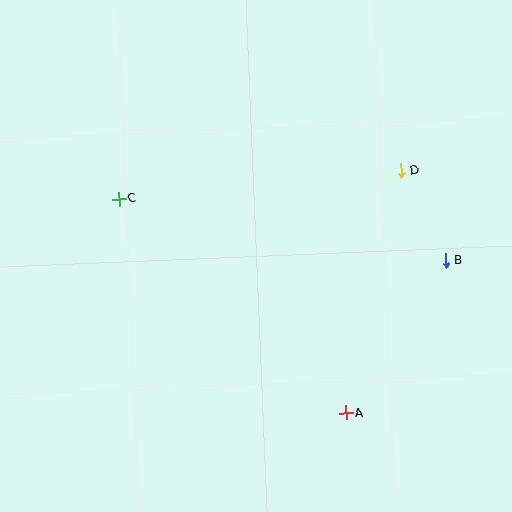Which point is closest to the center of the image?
Point C at (119, 199) is closest to the center.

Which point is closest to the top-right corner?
Point D is closest to the top-right corner.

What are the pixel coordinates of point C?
Point C is at (119, 199).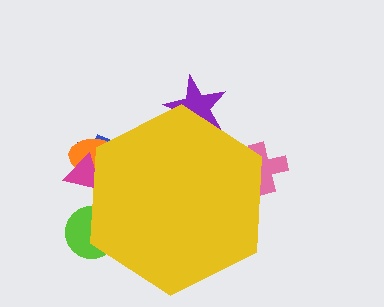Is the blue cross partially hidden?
Yes, the blue cross is partially hidden behind the yellow hexagon.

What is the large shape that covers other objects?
A yellow hexagon.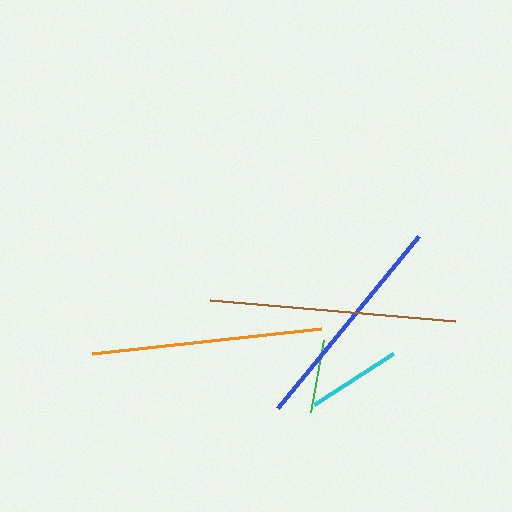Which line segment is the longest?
The brown line is the longest at approximately 245 pixels.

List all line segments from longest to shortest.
From longest to shortest: brown, orange, blue, cyan, green.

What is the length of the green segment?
The green segment is approximately 72 pixels long.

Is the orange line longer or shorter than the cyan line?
The orange line is longer than the cyan line.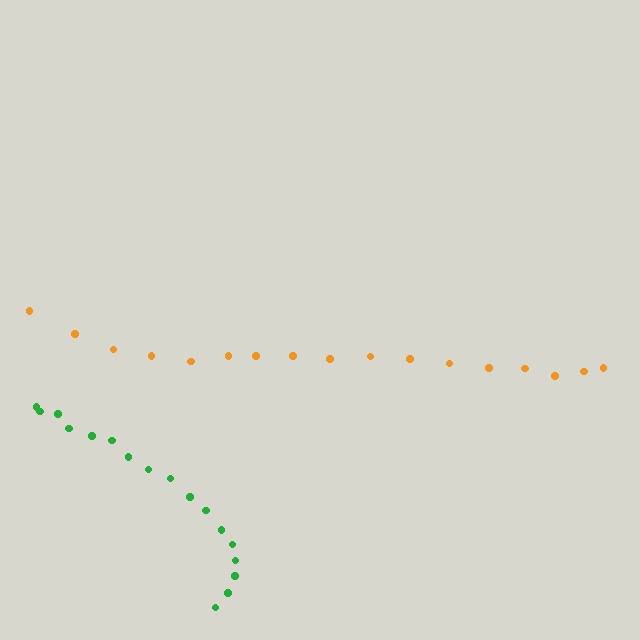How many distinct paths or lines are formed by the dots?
There are 2 distinct paths.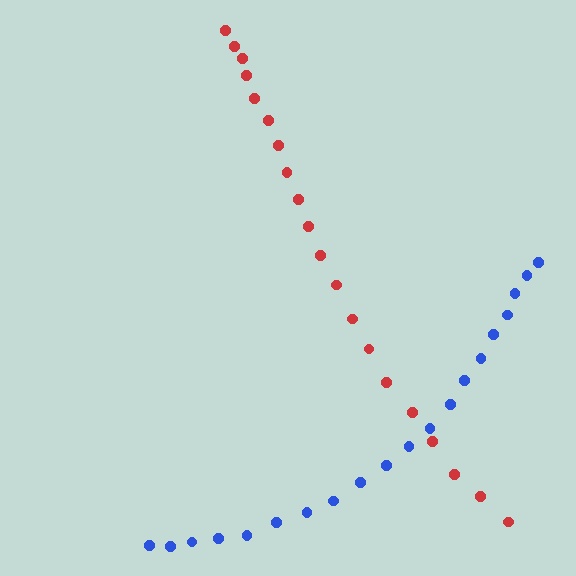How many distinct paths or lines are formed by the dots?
There are 2 distinct paths.